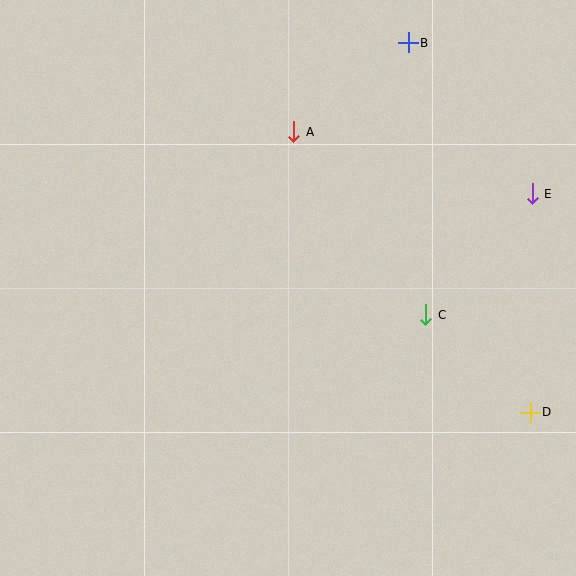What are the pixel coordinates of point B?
Point B is at (408, 43).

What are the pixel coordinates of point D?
Point D is at (530, 412).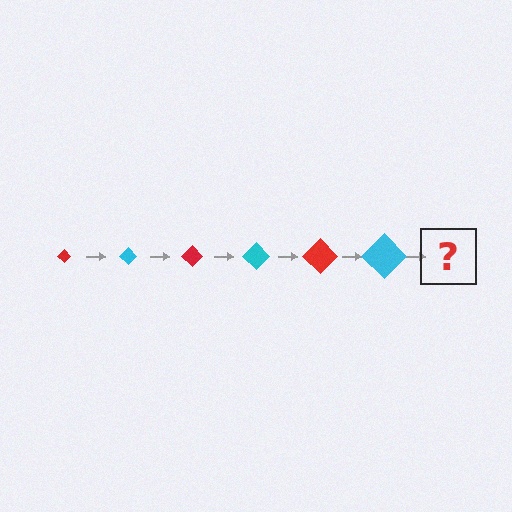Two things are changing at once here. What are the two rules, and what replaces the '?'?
The two rules are that the diamond grows larger each step and the color cycles through red and cyan. The '?' should be a red diamond, larger than the previous one.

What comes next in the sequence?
The next element should be a red diamond, larger than the previous one.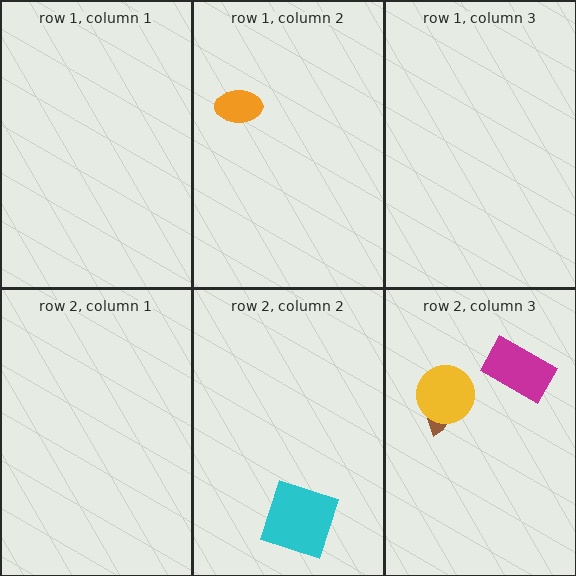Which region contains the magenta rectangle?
The row 2, column 3 region.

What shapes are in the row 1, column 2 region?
The orange ellipse.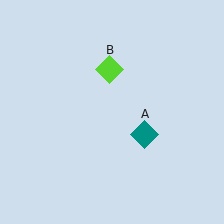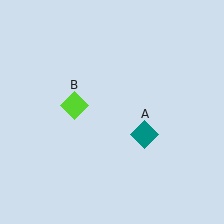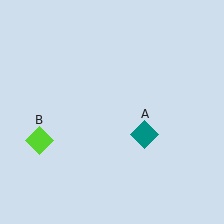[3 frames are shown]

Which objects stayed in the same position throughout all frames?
Teal diamond (object A) remained stationary.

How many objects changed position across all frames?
1 object changed position: lime diamond (object B).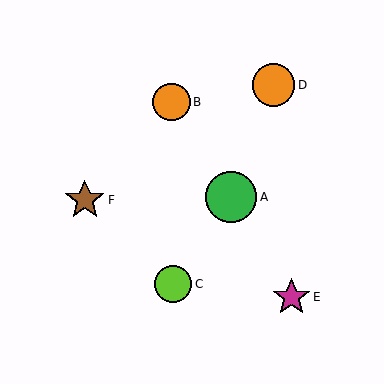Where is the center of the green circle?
The center of the green circle is at (231, 197).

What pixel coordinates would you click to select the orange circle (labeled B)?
Click at (171, 102) to select the orange circle B.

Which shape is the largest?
The green circle (labeled A) is the largest.